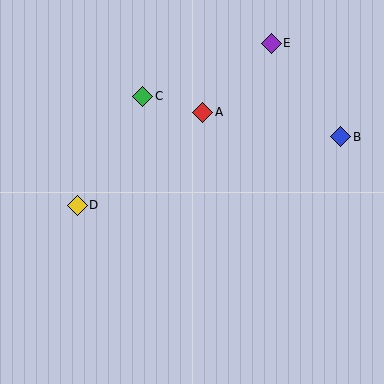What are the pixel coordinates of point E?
Point E is at (271, 43).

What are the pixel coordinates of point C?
Point C is at (143, 96).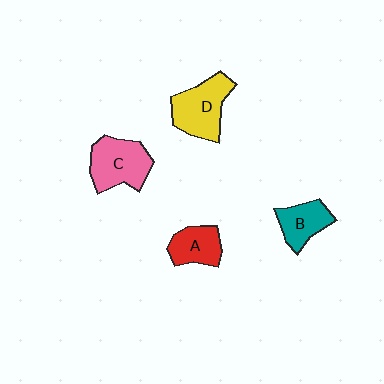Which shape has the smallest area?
Shape A (red).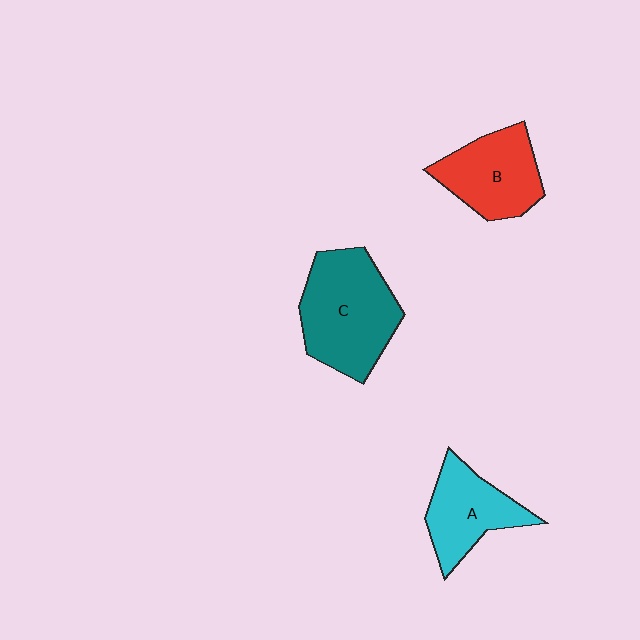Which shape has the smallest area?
Shape A (cyan).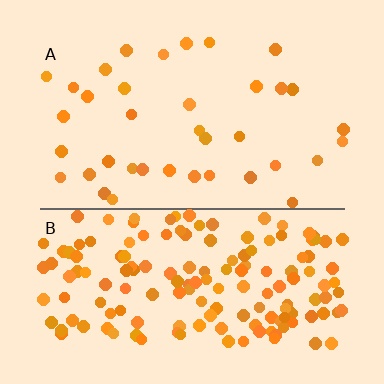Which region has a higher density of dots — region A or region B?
B (the bottom).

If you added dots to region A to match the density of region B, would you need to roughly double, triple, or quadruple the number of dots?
Approximately quadruple.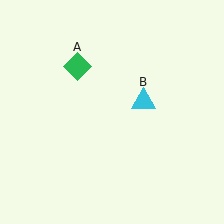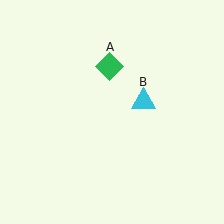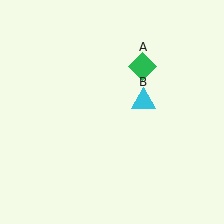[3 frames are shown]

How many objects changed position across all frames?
1 object changed position: green diamond (object A).